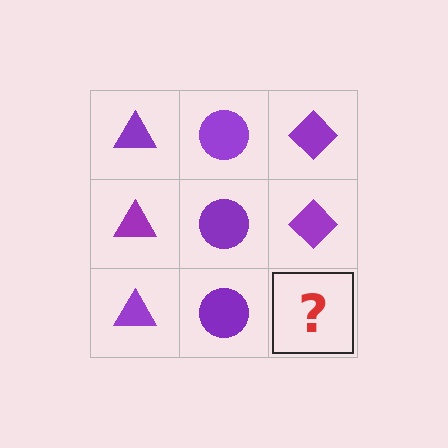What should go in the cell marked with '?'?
The missing cell should contain a purple diamond.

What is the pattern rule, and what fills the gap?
The rule is that each column has a consistent shape. The gap should be filled with a purple diamond.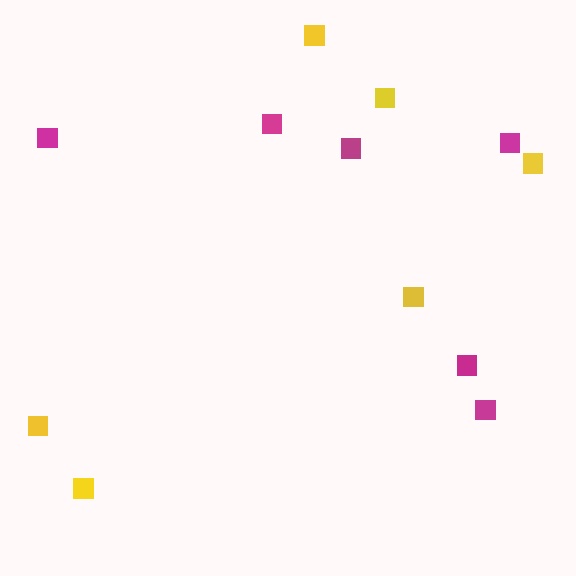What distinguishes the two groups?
There are 2 groups: one group of magenta squares (6) and one group of yellow squares (6).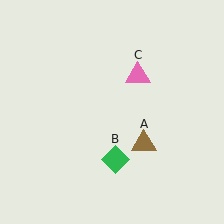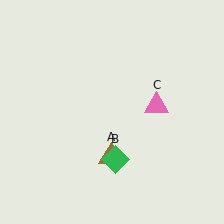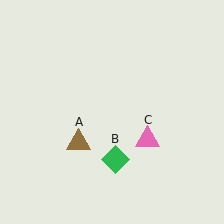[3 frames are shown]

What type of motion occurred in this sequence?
The brown triangle (object A), pink triangle (object C) rotated clockwise around the center of the scene.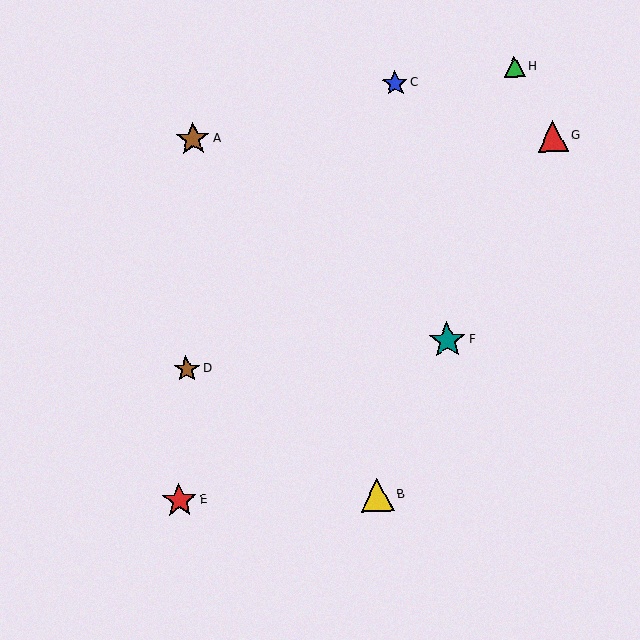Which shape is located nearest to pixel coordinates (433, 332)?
The teal star (labeled F) at (447, 340) is nearest to that location.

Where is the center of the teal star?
The center of the teal star is at (447, 340).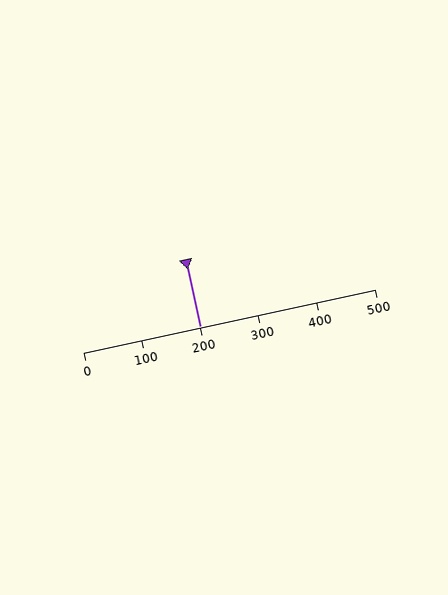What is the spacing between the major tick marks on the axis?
The major ticks are spaced 100 apart.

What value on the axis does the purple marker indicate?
The marker indicates approximately 200.